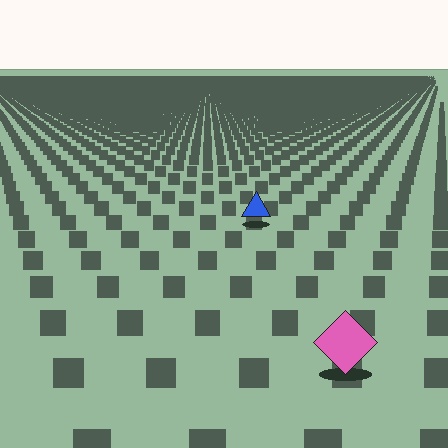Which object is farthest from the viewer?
The blue triangle is farthest from the viewer. It appears smaller and the ground texture around it is denser.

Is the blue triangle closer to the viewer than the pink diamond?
No. The pink diamond is closer — you can tell from the texture gradient: the ground texture is coarser near it.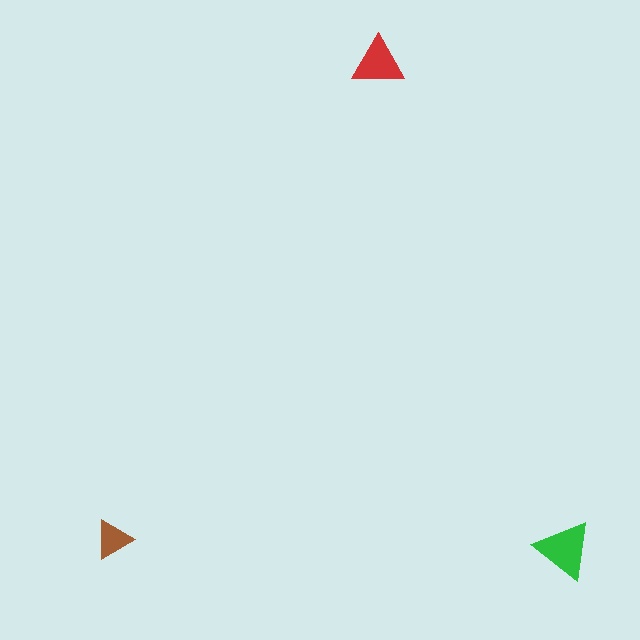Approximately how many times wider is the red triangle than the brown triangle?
About 1.5 times wider.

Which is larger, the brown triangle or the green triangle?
The green one.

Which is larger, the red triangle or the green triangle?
The green one.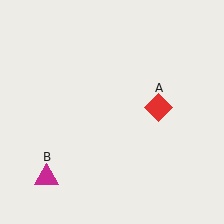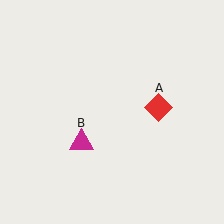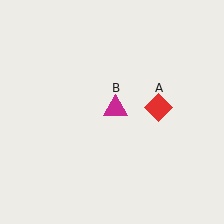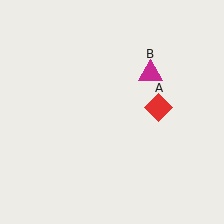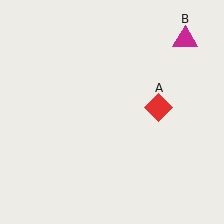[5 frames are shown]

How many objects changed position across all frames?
1 object changed position: magenta triangle (object B).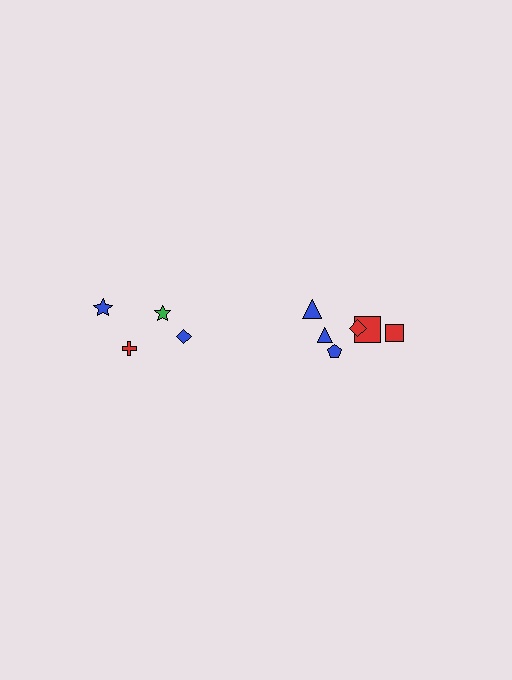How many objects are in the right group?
There are 6 objects.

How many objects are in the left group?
There are 4 objects.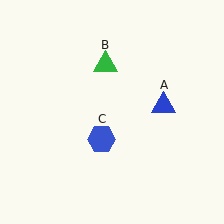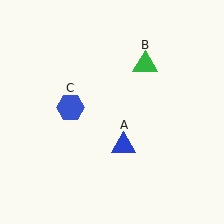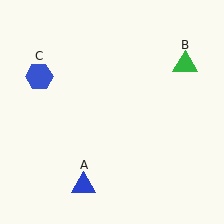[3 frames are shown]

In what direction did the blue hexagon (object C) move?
The blue hexagon (object C) moved up and to the left.